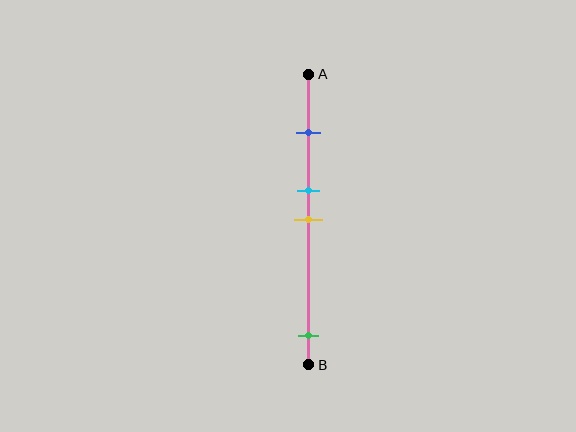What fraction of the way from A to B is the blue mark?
The blue mark is approximately 20% (0.2) of the way from A to B.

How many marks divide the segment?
There are 4 marks dividing the segment.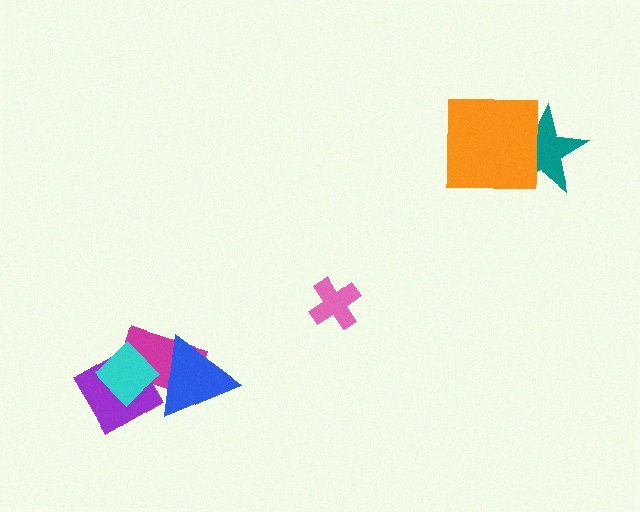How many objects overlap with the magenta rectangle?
3 objects overlap with the magenta rectangle.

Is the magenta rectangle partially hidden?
Yes, it is partially covered by another shape.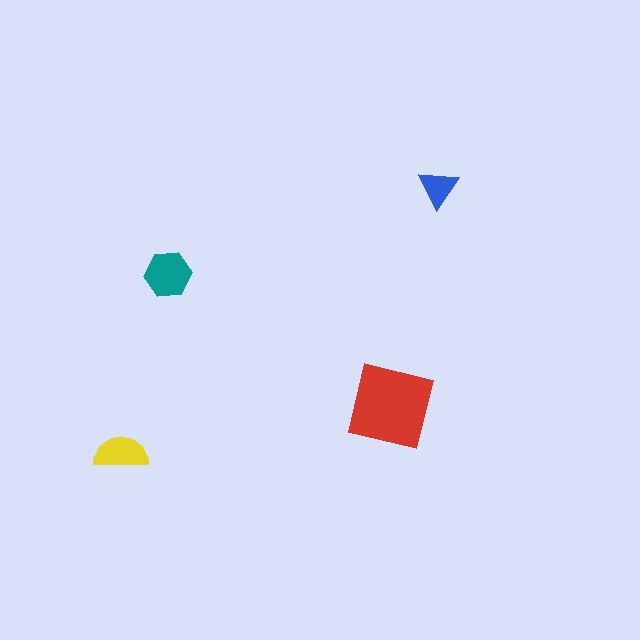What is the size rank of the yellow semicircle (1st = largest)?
3rd.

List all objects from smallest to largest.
The blue triangle, the yellow semicircle, the teal hexagon, the red square.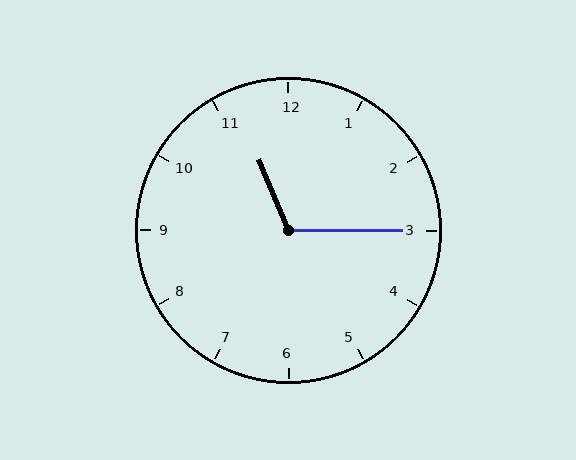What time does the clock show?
11:15.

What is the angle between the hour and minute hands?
Approximately 112 degrees.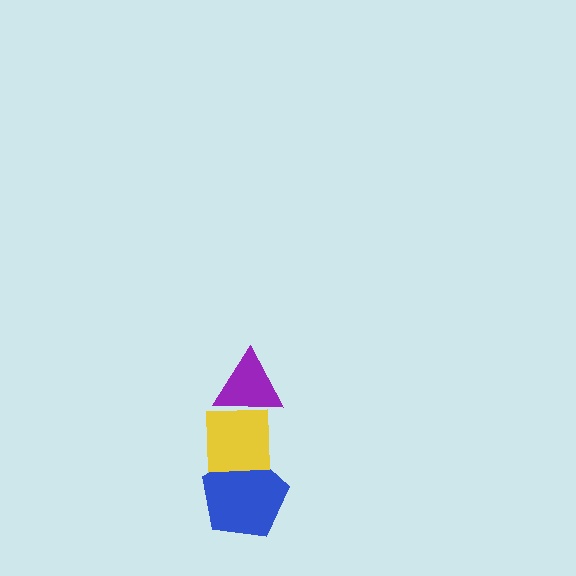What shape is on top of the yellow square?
The purple triangle is on top of the yellow square.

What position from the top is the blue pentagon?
The blue pentagon is 3rd from the top.